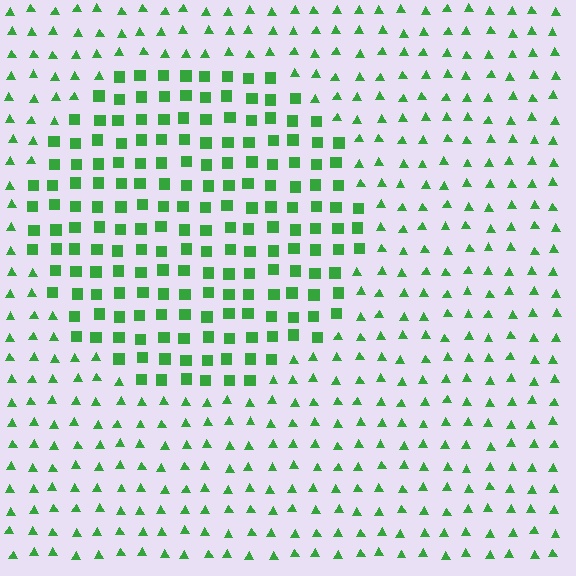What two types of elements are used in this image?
The image uses squares inside the circle region and triangles outside it.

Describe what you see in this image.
The image is filled with small green elements arranged in a uniform grid. A circle-shaped region contains squares, while the surrounding area contains triangles. The boundary is defined purely by the change in element shape.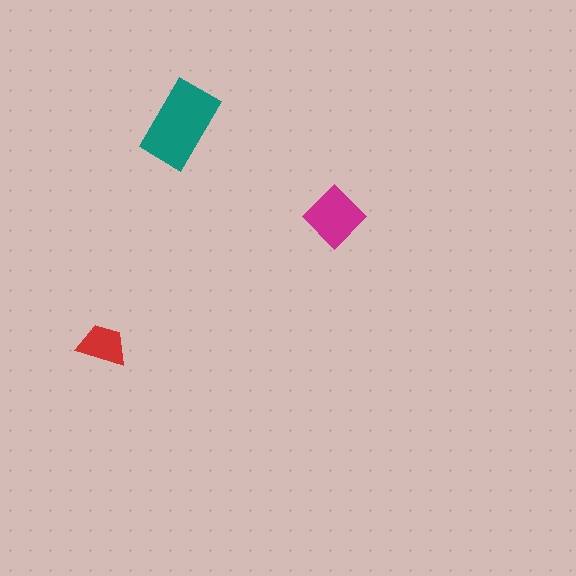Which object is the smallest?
The red trapezoid.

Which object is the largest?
The teal rectangle.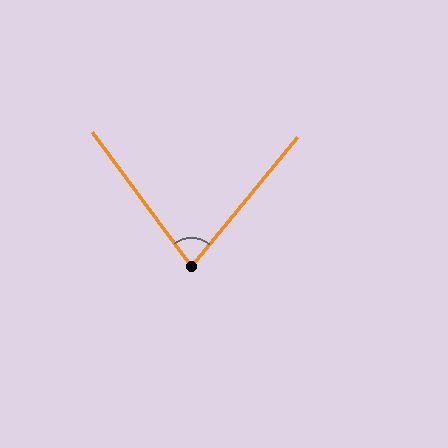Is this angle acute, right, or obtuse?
It is acute.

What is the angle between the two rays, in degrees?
Approximately 76 degrees.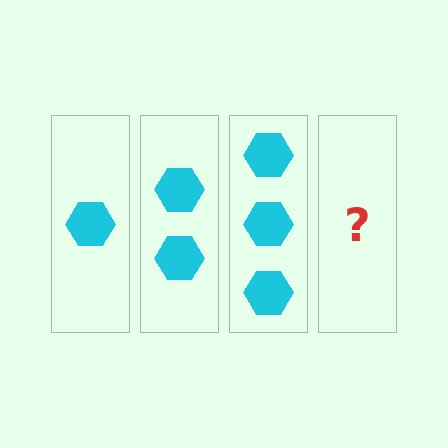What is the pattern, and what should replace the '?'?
The pattern is that each step adds one more hexagon. The '?' should be 4 hexagons.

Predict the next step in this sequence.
The next step is 4 hexagons.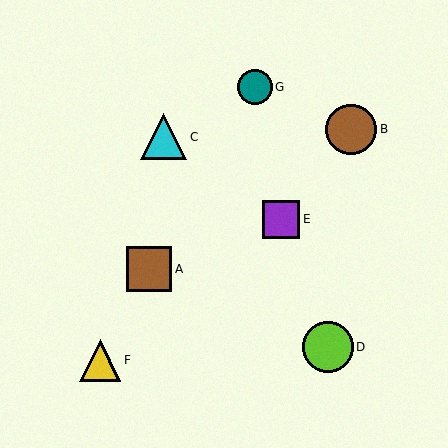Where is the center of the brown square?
The center of the brown square is at (149, 269).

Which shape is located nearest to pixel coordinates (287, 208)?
The purple square (labeled E) at (281, 219) is nearest to that location.